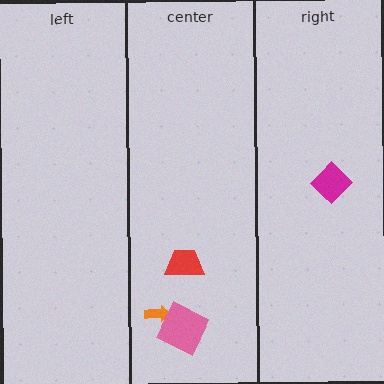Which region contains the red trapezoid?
The center region.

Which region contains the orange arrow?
The center region.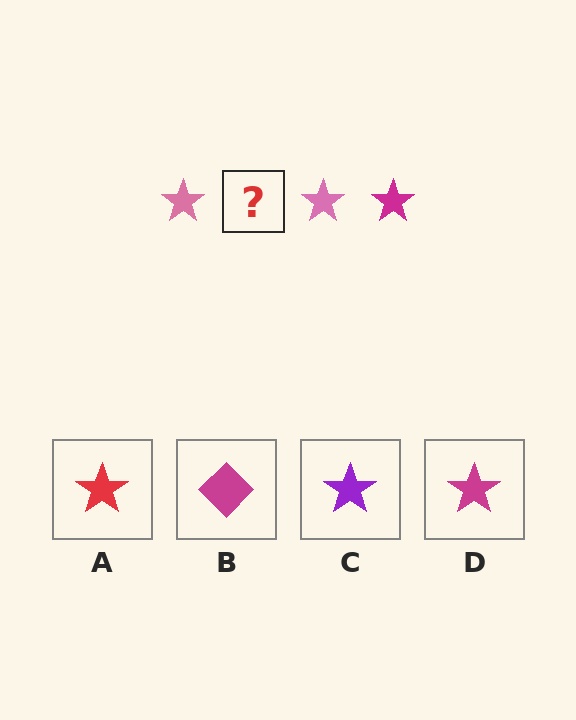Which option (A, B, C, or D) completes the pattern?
D.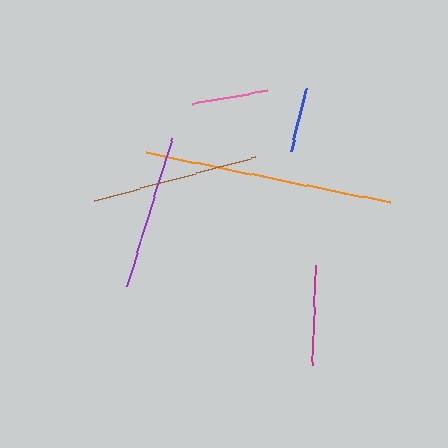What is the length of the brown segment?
The brown segment is approximately 167 pixels long.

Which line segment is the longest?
The orange line is the longest at approximately 249 pixels.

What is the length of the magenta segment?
The magenta segment is approximately 100 pixels long.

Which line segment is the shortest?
The blue line is the shortest at approximately 64 pixels.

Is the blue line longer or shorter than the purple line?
The purple line is longer than the blue line.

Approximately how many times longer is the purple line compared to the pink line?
The purple line is approximately 2.0 times the length of the pink line.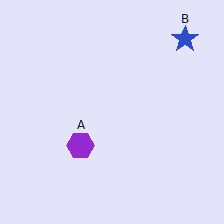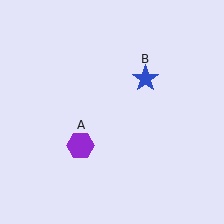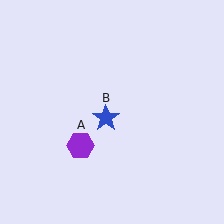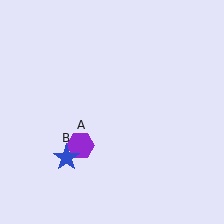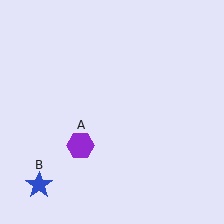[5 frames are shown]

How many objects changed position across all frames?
1 object changed position: blue star (object B).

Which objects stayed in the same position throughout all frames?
Purple hexagon (object A) remained stationary.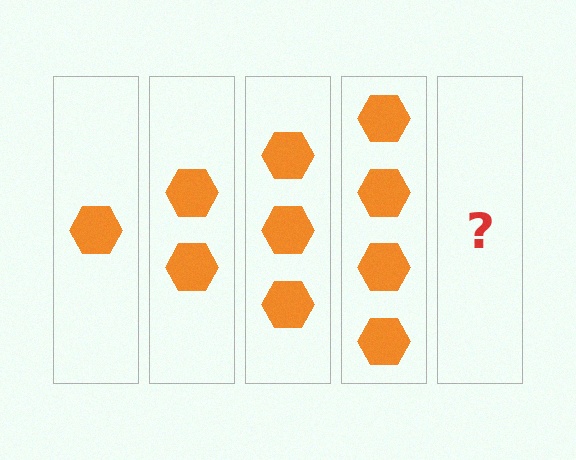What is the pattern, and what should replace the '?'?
The pattern is that each step adds one more hexagon. The '?' should be 5 hexagons.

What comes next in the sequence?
The next element should be 5 hexagons.